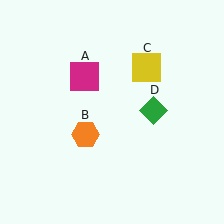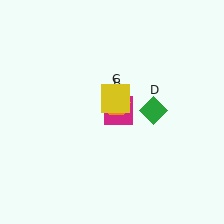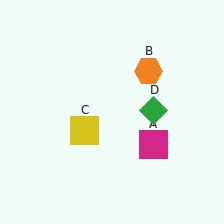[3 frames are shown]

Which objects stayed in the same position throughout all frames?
Green diamond (object D) remained stationary.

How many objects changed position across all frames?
3 objects changed position: magenta square (object A), orange hexagon (object B), yellow square (object C).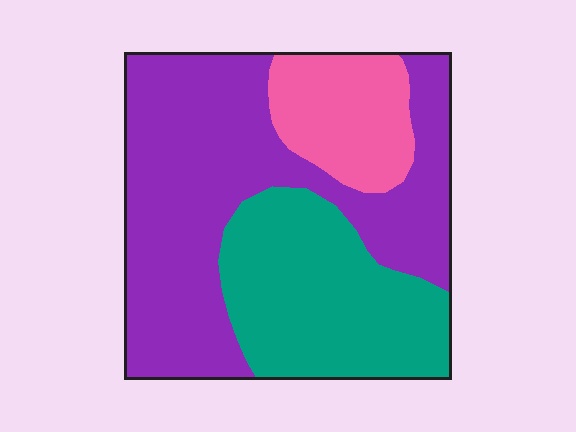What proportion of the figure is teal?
Teal covers about 30% of the figure.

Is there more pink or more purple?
Purple.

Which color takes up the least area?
Pink, at roughly 15%.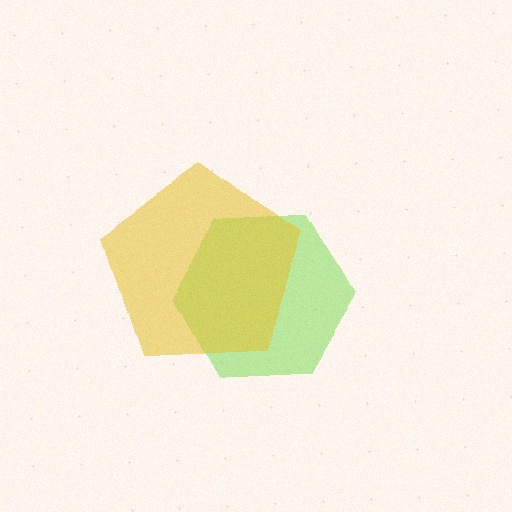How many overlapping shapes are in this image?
There are 2 overlapping shapes in the image.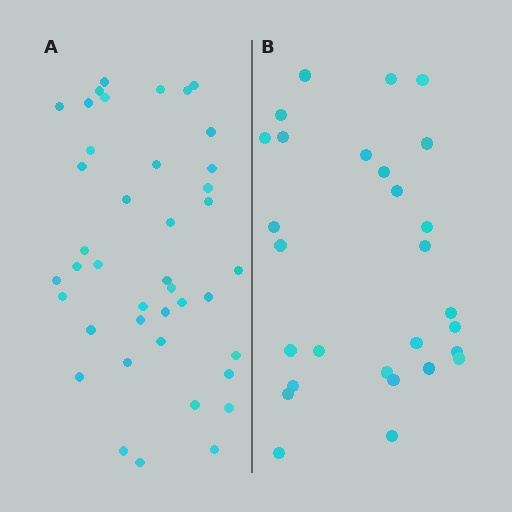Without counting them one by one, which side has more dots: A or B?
Region A (the left region) has more dots.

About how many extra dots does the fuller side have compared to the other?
Region A has approximately 15 more dots than region B.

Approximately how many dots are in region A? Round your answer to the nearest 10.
About 40 dots. (The exact count is 41, which rounds to 40.)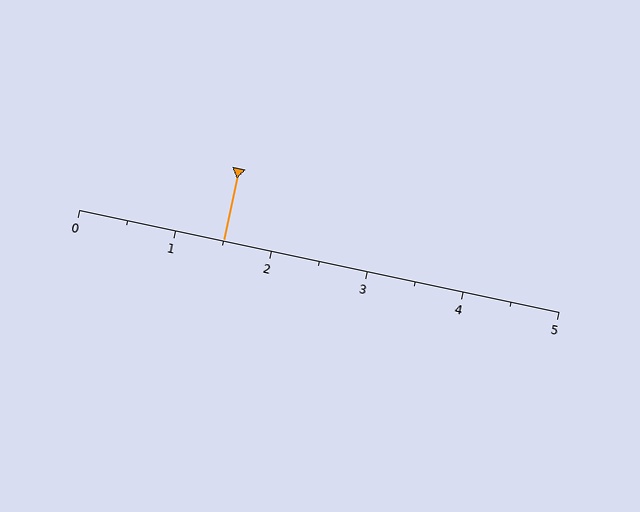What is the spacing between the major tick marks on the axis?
The major ticks are spaced 1 apart.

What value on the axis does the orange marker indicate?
The marker indicates approximately 1.5.